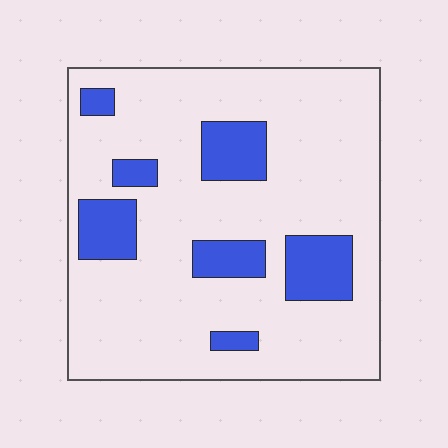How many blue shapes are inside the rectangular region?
7.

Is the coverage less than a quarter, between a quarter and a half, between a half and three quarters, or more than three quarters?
Less than a quarter.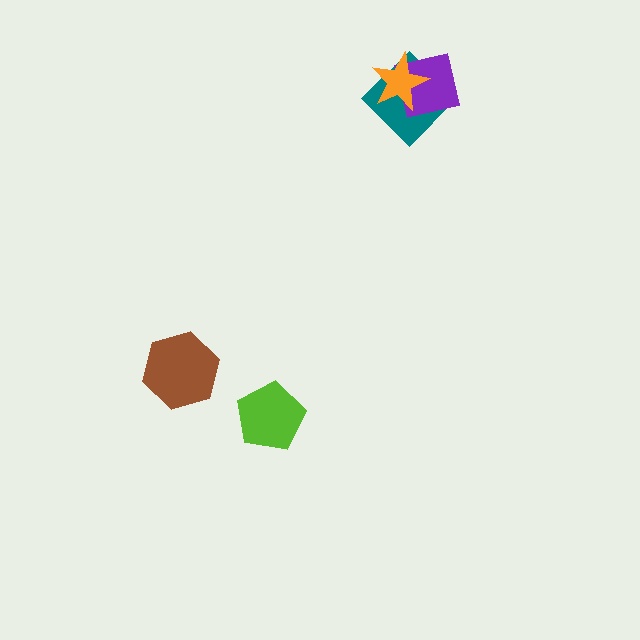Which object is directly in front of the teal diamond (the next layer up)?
The purple square is directly in front of the teal diamond.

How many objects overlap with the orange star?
2 objects overlap with the orange star.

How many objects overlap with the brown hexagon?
0 objects overlap with the brown hexagon.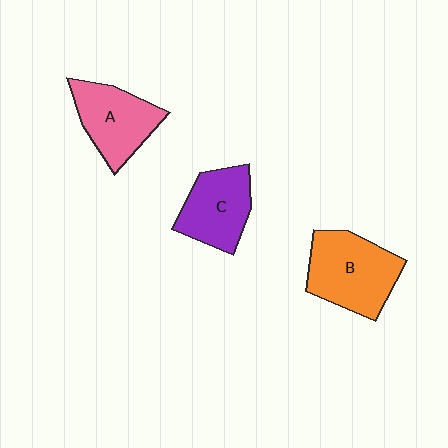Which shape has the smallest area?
Shape C (purple).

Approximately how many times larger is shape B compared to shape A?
Approximately 1.2 times.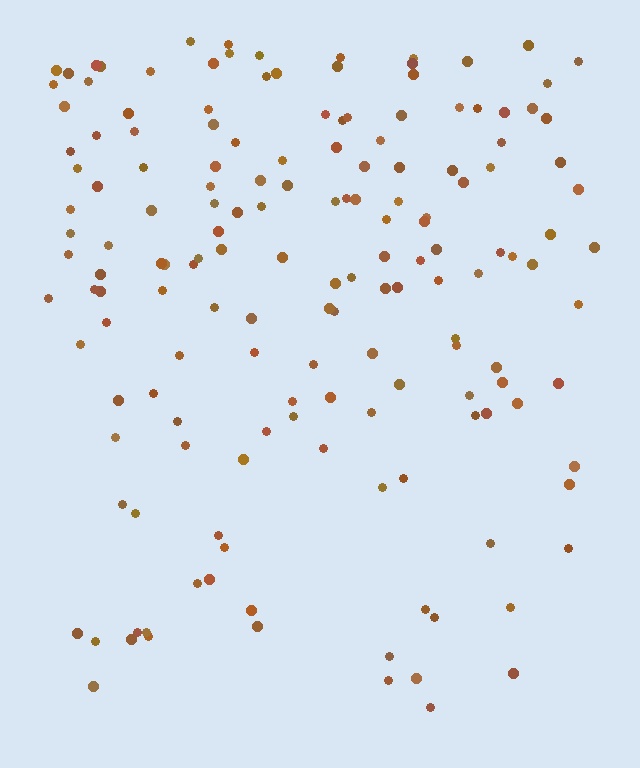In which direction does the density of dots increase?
From bottom to top, with the top side densest.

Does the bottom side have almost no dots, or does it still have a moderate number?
Still a moderate number, just noticeably fewer than the top.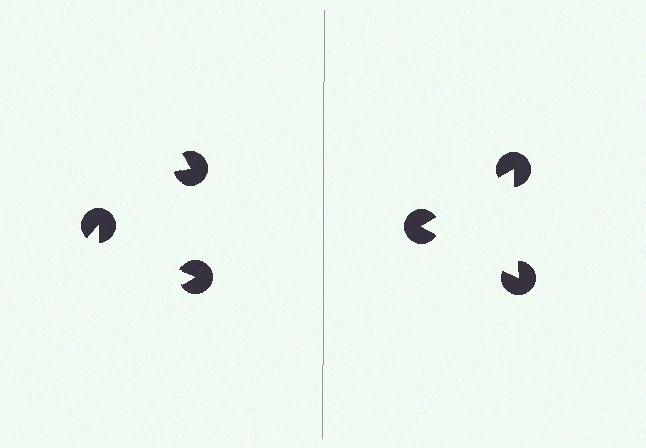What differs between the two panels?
The pac-man discs are positioned identically on both sides; only the wedge orientations differ. On the right they align to a triangle; on the left they are misaligned.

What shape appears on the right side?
An illusory triangle.